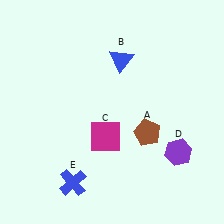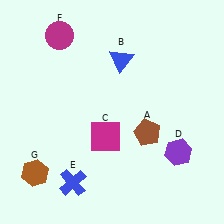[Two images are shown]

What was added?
A magenta circle (F), a brown hexagon (G) were added in Image 2.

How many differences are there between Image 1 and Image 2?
There are 2 differences between the two images.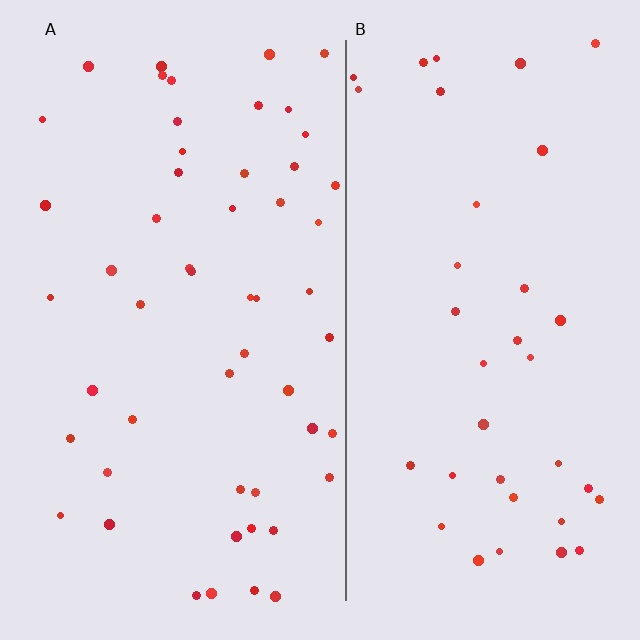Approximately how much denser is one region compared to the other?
Approximately 1.4× — region A over region B.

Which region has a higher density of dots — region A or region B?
A (the left).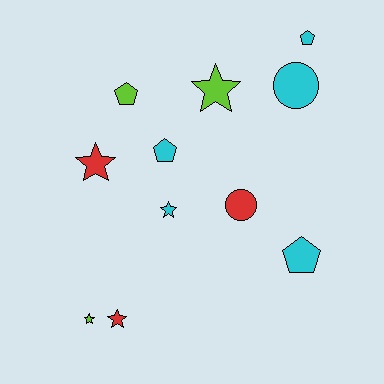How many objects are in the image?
There are 11 objects.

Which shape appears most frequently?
Star, with 5 objects.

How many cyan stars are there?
There is 1 cyan star.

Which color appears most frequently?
Cyan, with 5 objects.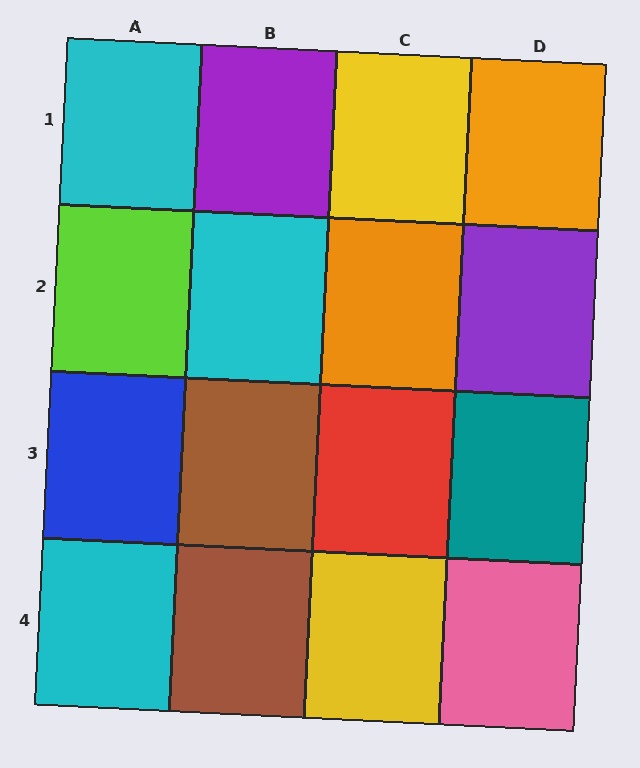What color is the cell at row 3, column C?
Red.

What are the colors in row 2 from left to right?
Lime, cyan, orange, purple.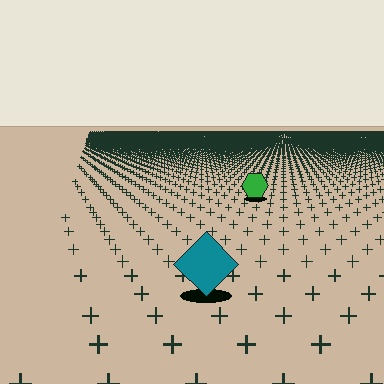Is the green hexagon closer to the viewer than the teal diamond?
No. The teal diamond is closer — you can tell from the texture gradient: the ground texture is coarser near it.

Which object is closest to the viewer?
The teal diamond is closest. The texture marks near it are larger and more spread out.